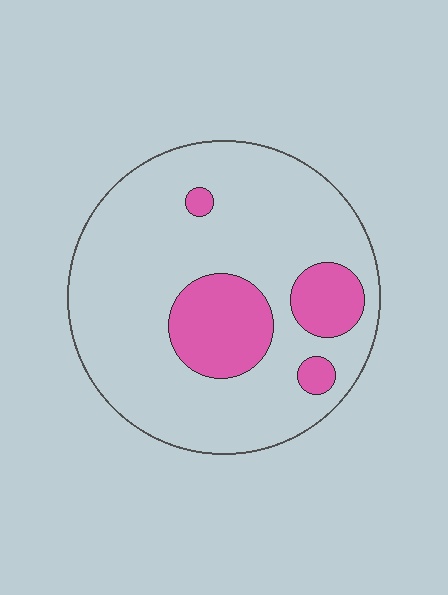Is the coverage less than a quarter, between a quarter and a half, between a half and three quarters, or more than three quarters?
Less than a quarter.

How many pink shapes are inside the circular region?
4.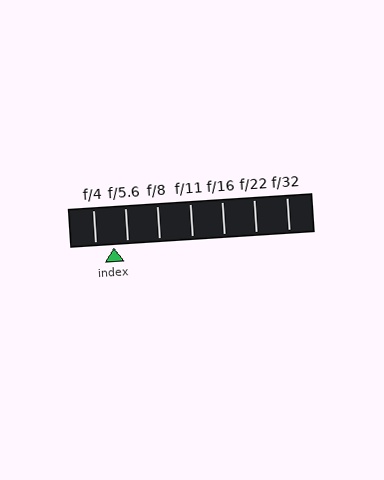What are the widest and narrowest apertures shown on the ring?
The widest aperture shown is f/4 and the narrowest is f/32.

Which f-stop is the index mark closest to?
The index mark is closest to f/5.6.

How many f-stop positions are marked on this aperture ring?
There are 7 f-stop positions marked.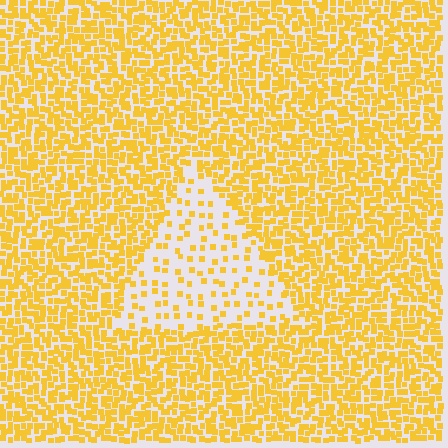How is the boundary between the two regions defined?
The boundary is defined by a change in element density (approximately 3.1x ratio). All elements are the same color, size, and shape.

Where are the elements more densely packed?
The elements are more densely packed outside the triangle boundary.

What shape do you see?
I see a triangle.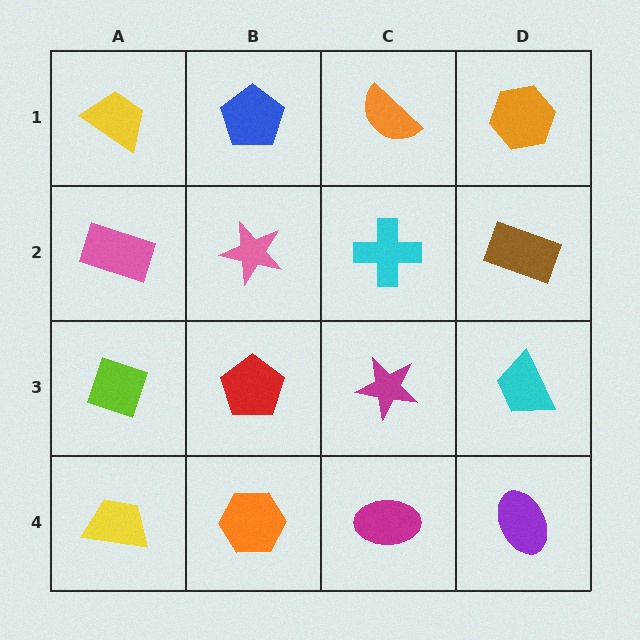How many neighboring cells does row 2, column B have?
4.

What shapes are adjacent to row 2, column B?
A blue pentagon (row 1, column B), a red pentagon (row 3, column B), a pink rectangle (row 2, column A), a cyan cross (row 2, column C).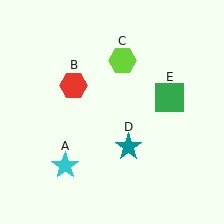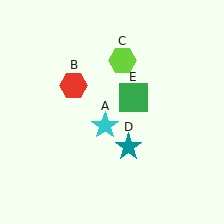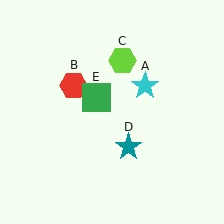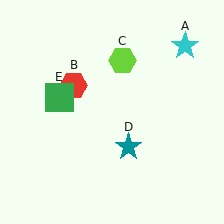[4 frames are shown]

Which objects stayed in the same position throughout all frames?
Red hexagon (object B) and lime hexagon (object C) and teal star (object D) remained stationary.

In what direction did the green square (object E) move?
The green square (object E) moved left.